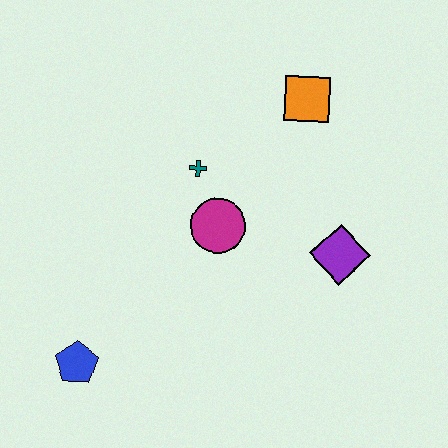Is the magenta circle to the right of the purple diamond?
No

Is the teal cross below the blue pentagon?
No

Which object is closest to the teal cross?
The magenta circle is closest to the teal cross.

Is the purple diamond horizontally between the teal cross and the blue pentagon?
No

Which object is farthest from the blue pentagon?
The orange square is farthest from the blue pentagon.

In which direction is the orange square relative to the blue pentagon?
The orange square is above the blue pentagon.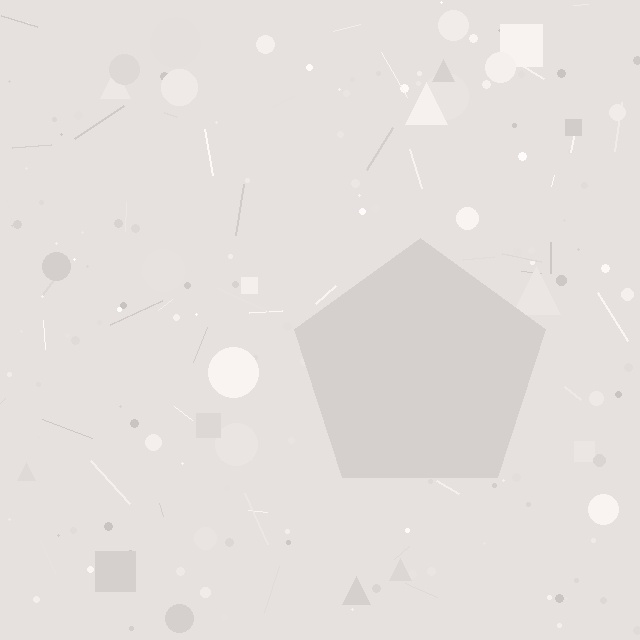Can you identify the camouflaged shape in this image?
The camouflaged shape is a pentagon.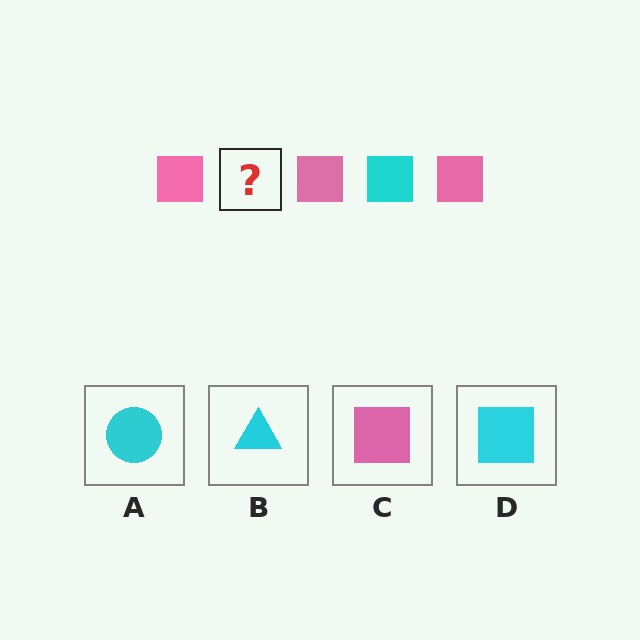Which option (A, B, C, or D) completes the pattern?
D.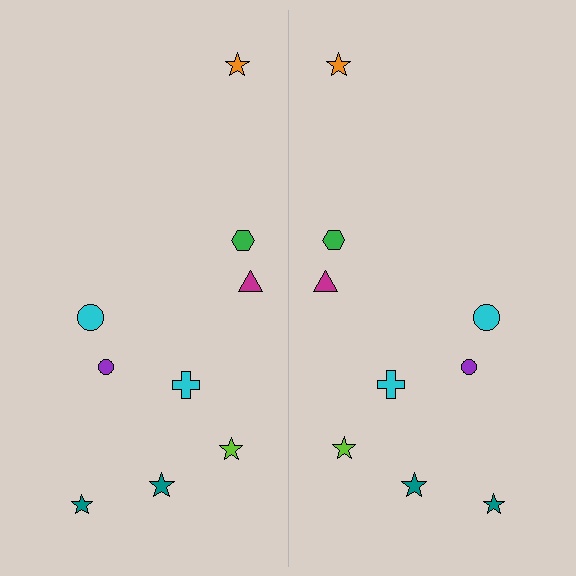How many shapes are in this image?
There are 18 shapes in this image.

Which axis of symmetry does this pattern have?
The pattern has a vertical axis of symmetry running through the center of the image.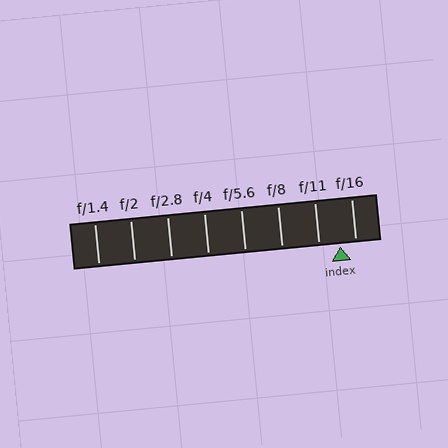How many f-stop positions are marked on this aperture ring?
There are 8 f-stop positions marked.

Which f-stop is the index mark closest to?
The index mark is closest to f/16.